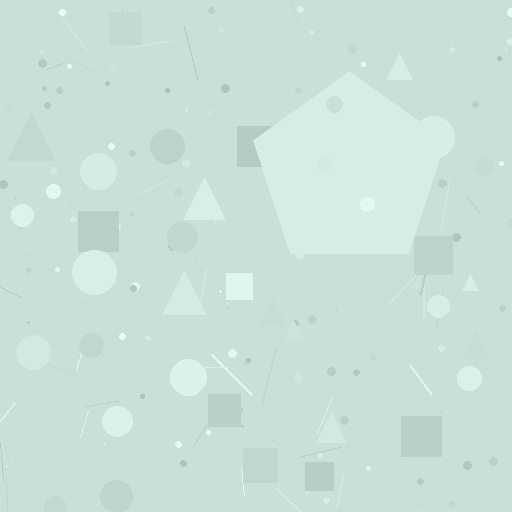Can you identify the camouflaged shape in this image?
The camouflaged shape is a pentagon.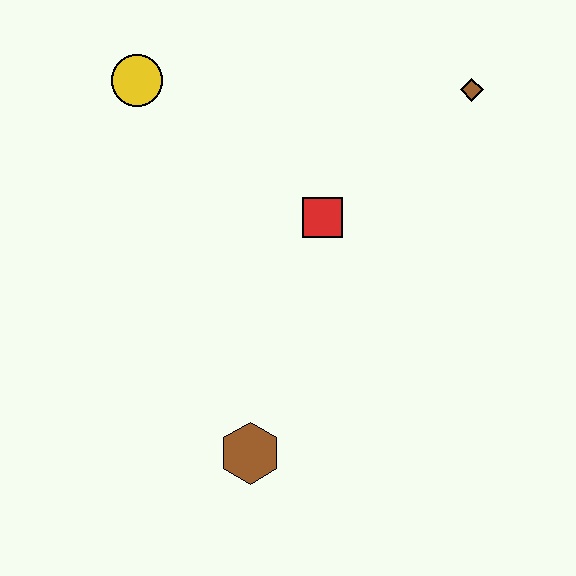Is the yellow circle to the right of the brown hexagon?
No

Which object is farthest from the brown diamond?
The brown hexagon is farthest from the brown diamond.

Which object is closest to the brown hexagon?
The red square is closest to the brown hexagon.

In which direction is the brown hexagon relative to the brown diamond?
The brown hexagon is below the brown diamond.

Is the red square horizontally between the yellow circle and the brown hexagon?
No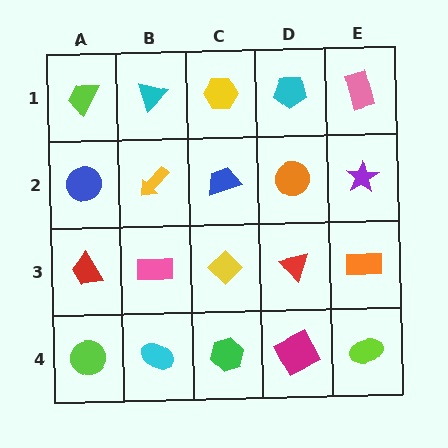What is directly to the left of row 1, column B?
A lime trapezoid.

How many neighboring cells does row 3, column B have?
4.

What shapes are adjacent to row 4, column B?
A pink rectangle (row 3, column B), a lime circle (row 4, column A), a green hexagon (row 4, column C).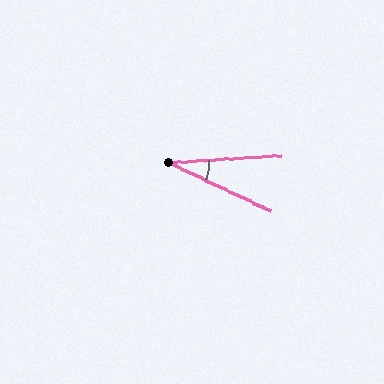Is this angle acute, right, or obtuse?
It is acute.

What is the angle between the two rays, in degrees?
Approximately 29 degrees.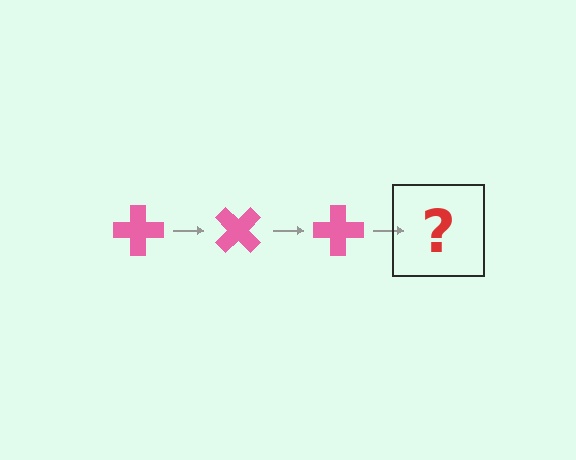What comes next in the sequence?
The next element should be a pink cross rotated 135 degrees.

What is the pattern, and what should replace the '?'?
The pattern is that the cross rotates 45 degrees each step. The '?' should be a pink cross rotated 135 degrees.